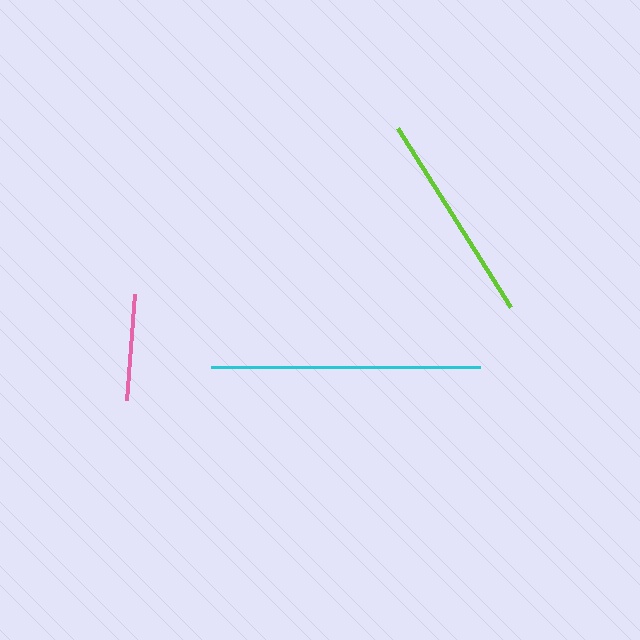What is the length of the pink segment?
The pink segment is approximately 106 pixels long.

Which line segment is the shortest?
The pink line is the shortest at approximately 106 pixels.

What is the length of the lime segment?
The lime segment is approximately 211 pixels long.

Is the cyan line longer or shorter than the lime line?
The cyan line is longer than the lime line.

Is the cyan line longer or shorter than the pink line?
The cyan line is longer than the pink line.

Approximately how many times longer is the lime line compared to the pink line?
The lime line is approximately 2.0 times the length of the pink line.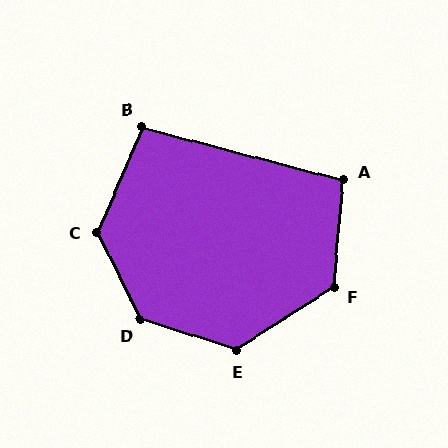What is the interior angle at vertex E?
Approximately 129 degrees (obtuse).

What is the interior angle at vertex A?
Approximately 100 degrees (obtuse).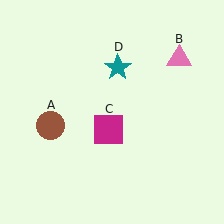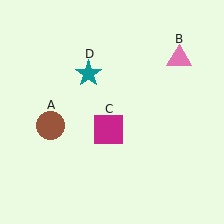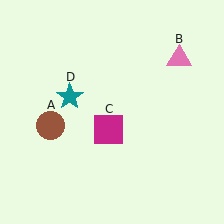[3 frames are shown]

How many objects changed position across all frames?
1 object changed position: teal star (object D).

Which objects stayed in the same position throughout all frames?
Brown circle (object A) and pink triangle (object B) and magenta square (object C) remained stationary.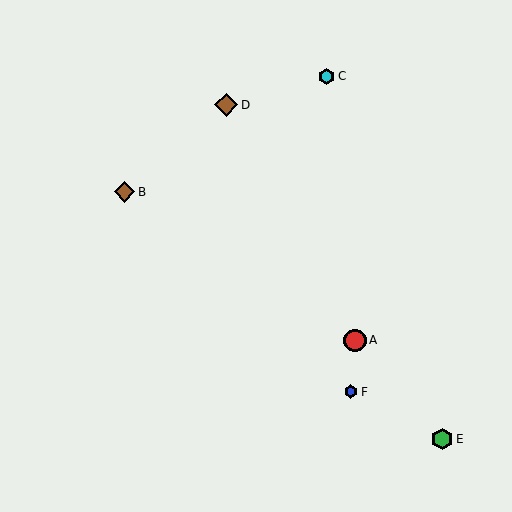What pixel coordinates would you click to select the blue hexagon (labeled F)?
Click at (351, 392) to select the blue hexagon F.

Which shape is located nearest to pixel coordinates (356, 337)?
The red circle (labeled A) at (355, 340) is nearest to that location.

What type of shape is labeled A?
Shape A is a red circle.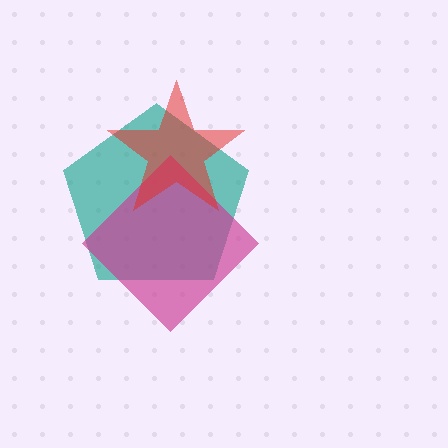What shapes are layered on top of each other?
The layered shapes are: a teal pentagon, a magenta diamond, a red star.